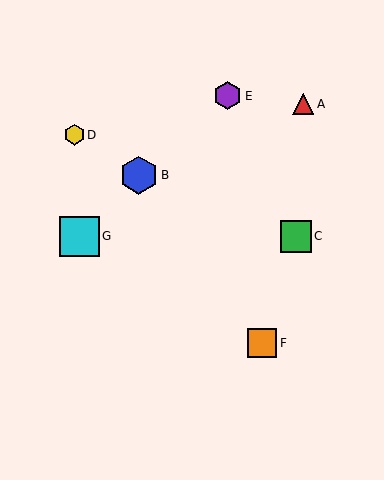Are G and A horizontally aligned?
No, G is at y≈236 and A is at y≈104.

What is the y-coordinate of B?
Object B is at y≈175.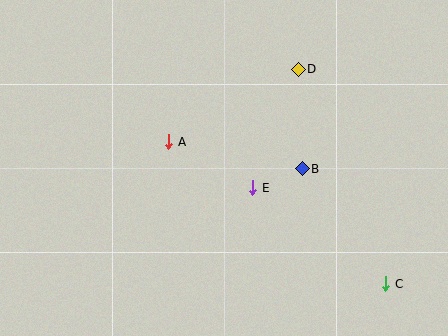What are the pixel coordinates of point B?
Point B is at (302, 169).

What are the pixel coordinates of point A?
Point A is at (169, 142).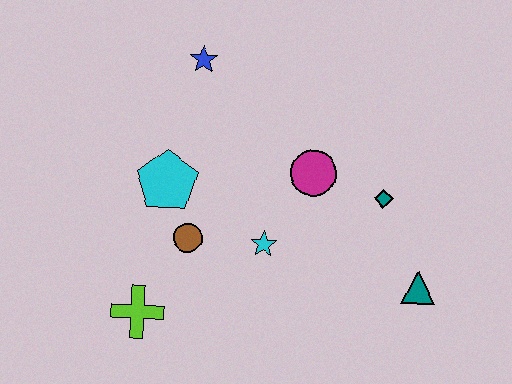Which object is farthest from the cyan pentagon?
The teal triangle is farthest from the cyan pentagon.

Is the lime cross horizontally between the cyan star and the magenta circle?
No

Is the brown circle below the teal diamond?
Yes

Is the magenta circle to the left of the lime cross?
No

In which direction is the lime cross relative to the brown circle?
The lime cross is below the brown circle.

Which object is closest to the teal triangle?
The teal diamond is closest to the teal triangle.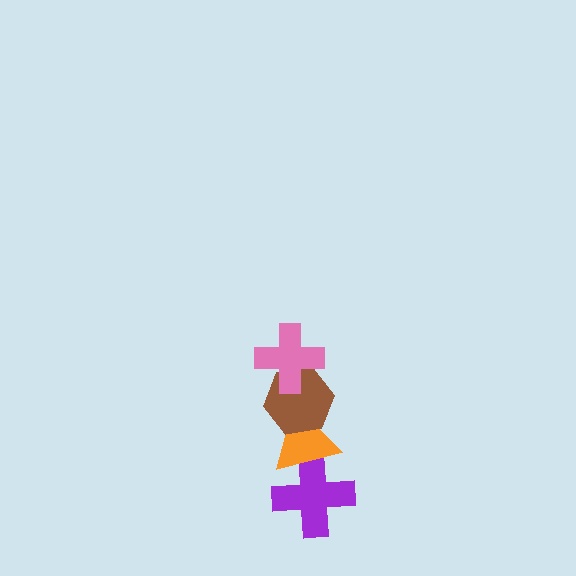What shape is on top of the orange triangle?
The brown hexagon is on top of the orange triangle.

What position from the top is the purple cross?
The purple cross is 4th from the top.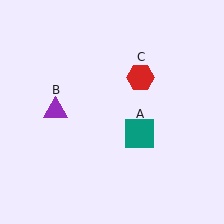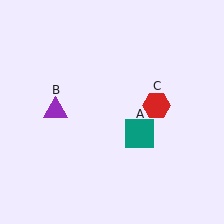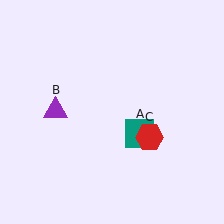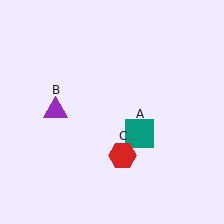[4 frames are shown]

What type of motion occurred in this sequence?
The red hexagon (object C) rotated clockwise around the center of the scene.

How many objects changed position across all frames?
1 object changed position: red hexagon (object C).